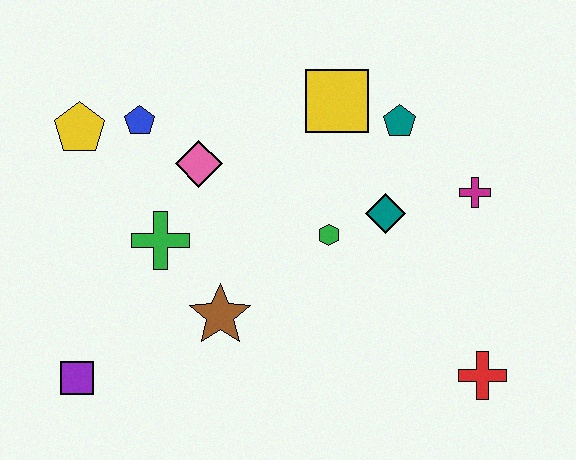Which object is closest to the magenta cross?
The teal diamond is closest to the magenta cross.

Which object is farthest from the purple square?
The magenta cross is farthest from the purple square.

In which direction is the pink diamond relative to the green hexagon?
The pink diamond is to the left of the green hexagon.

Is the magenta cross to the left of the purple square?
No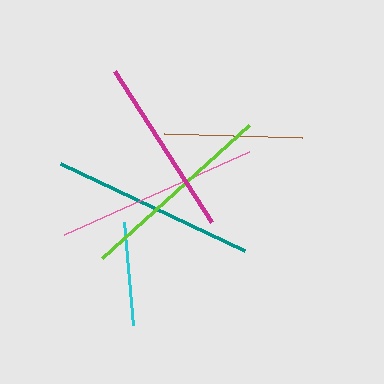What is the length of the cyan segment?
The cyan segment is approximately 103 pixels long.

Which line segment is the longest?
The teal line is the longest at approximately 203 pixels.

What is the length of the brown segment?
The brown segment is approximately 139 pixels long.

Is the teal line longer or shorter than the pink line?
The teal line is longer than the pink line.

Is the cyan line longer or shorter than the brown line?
The brown line is longer than the cyan line.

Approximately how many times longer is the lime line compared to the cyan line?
The lime line is approximately 1.9 times the length of the cyan line.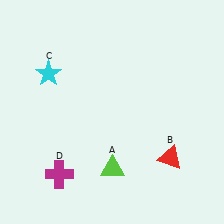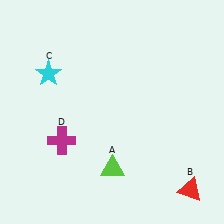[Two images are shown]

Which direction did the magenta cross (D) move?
The magenta cross (D) moved up.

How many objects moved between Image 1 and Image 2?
2 objects moved between the two images.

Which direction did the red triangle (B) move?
The red triangle (B) moved down.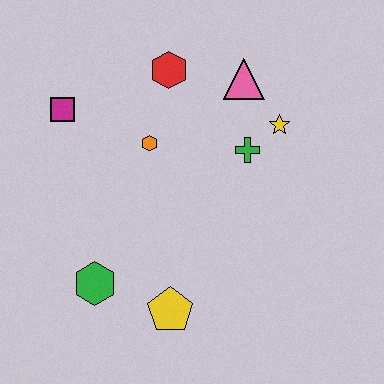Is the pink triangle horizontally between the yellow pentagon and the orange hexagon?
No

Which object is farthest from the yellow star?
The green hexagon is farthest from the yellow star.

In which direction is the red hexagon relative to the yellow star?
The red hexagon is to the left of the yellow star.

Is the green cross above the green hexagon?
Yes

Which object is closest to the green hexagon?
The yellow pentagon is closest to the green hexagon.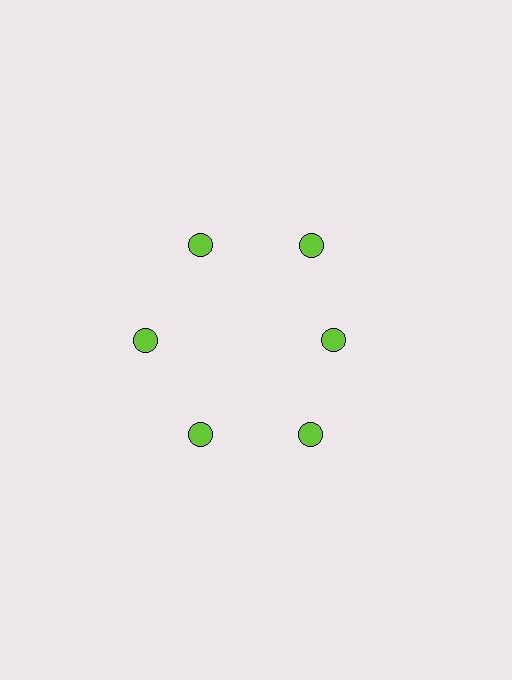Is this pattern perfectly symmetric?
No. The 6 lime circles are arranged in a ring, but one element near the 3 o'clock position is pulled inward toward the center, breaking the 6-fold rotational symmetry.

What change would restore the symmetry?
The symmetry would be restored by moving it outward, back onto the ring so that all 6 circles sit at equal angles and equal distance from the center.